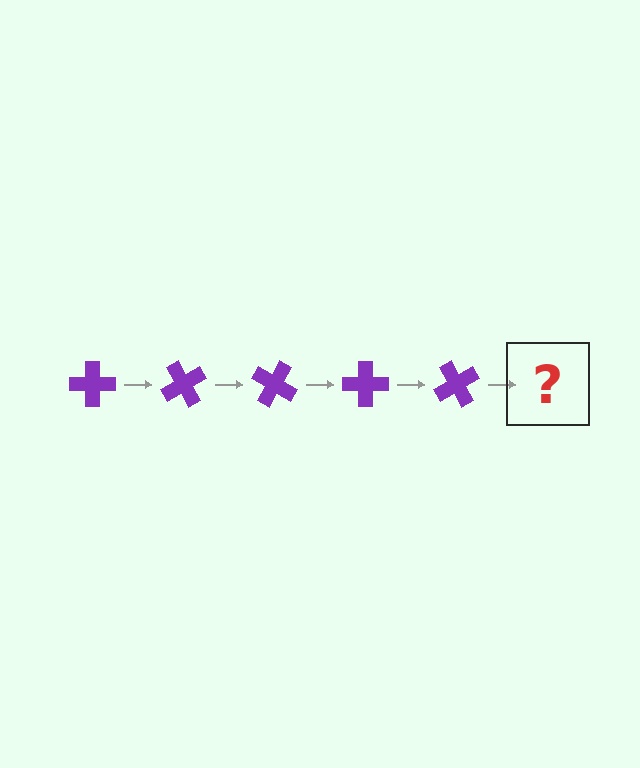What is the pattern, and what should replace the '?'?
The pattern is that the cross rotates 60 degrees each step. The '?' should be a purple cross rotated 300 degrees.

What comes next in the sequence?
The next element should be a purple cross rotated 300 degrees.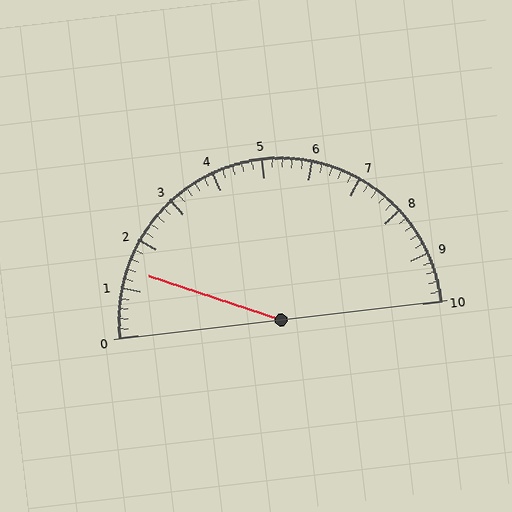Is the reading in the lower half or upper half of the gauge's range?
The reading is in the lower half of the range (0 to 10).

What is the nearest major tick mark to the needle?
The nearest major tick mark is 1.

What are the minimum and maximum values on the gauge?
The gauge ranges from 0 to 10.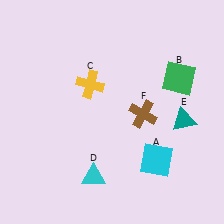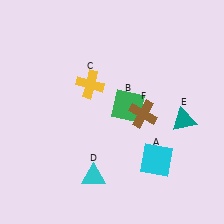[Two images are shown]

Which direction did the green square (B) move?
The green square (B) moved left.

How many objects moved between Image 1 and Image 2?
1 object moved between the two images.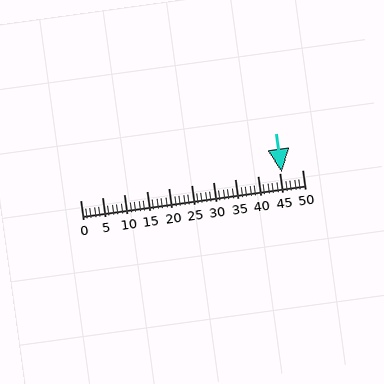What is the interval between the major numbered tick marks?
The major tick marks are spaced 5 units apart.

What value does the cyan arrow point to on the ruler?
The cyan arrow points to approximately 45.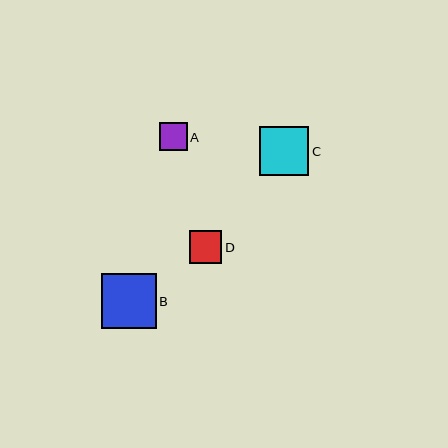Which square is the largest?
Square B is the largest with a size of approximately 54 pixels.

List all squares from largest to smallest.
From largest to smallest: B, C, D, A.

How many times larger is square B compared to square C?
Square B is approximately 1.1 times the size of square C.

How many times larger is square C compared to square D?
Square C is approximately 1.5 times the size of square D.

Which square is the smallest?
Square A is the smallest with a size of approximately 28 pixels.